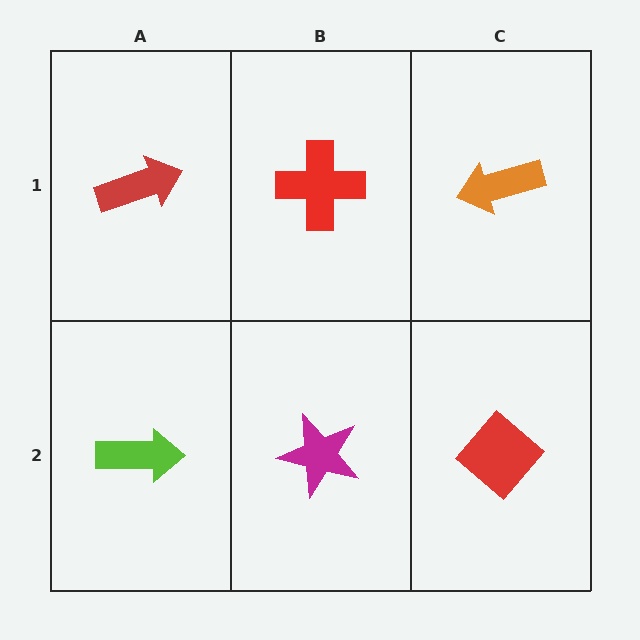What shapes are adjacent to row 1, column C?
A red diamond (row 2, column C), a red cross (row 1, column B).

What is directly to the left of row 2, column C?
A magenta star.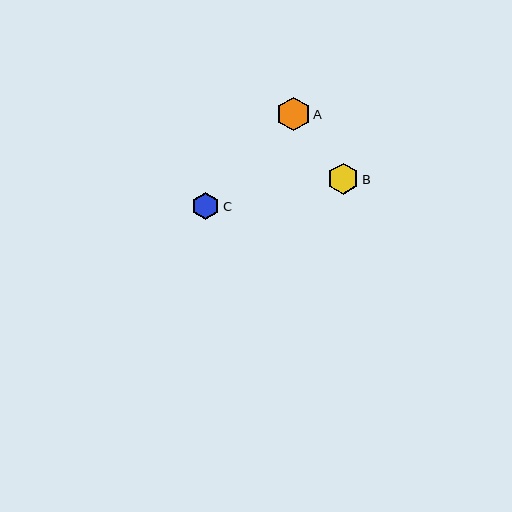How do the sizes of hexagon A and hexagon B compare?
Hexagon A and hexagon B are approximately the same size.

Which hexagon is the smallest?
Hexagon C is the smallest with a size of approximately 28 pixels.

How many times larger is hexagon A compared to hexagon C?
Hexagon A is approximately 1.2 times the size of hexagon C.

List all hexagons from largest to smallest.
From largest to smallest: A, B, C.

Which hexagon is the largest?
Hexagon A is the largest with a size of approximately 34 pixels.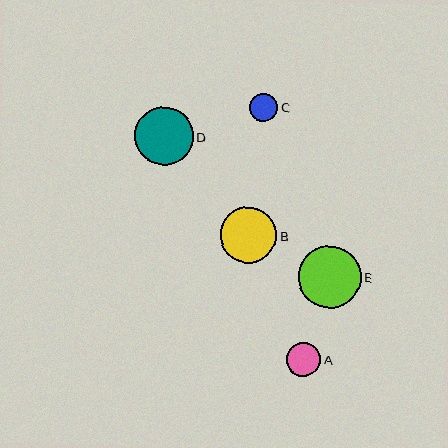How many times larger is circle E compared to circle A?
Circle E is approximately 1.8 times the size of circle A.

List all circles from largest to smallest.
From largest to smallest: E, D, B, A, C.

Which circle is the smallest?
Circle C is the smallest with a size of approximately 28 pixels.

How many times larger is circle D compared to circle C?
Circle D is approximately 2.1 times the size of circle C.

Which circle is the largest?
Circle E is the largest with a size of approximately 62 pixels.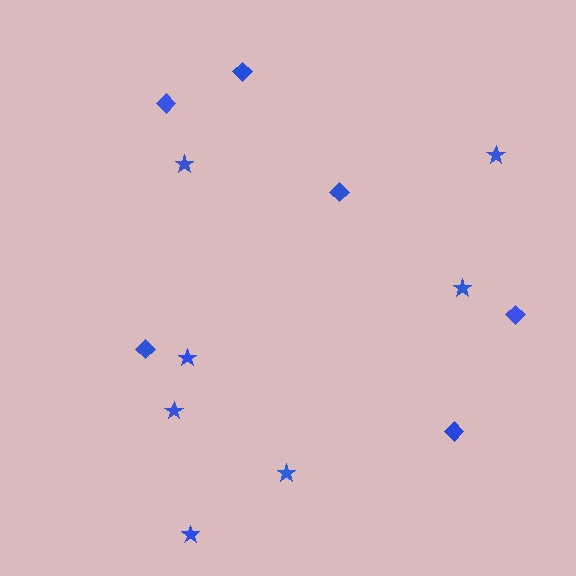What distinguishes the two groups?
There are 2 groups: one group of diamonds (6) and one group of stars (7).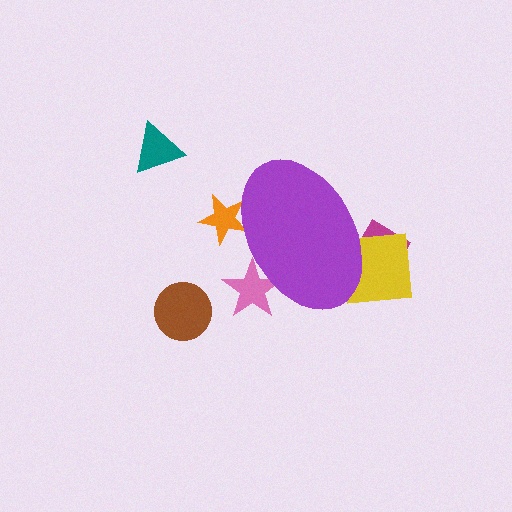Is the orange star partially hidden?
Yes, the orange star is partially hidden behind the purple ellipse.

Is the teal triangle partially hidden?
No, the teal triangle is fully visible.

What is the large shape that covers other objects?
A purple ellipse.